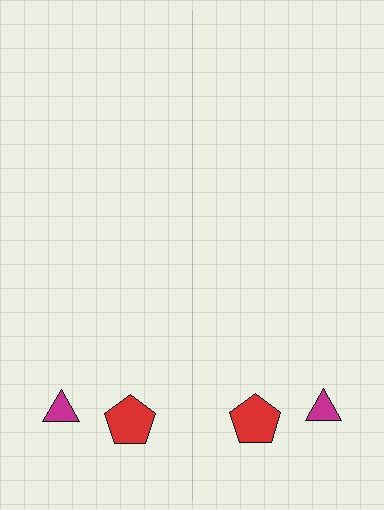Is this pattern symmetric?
Yes, this pattern has bilateral (reflection) symmetry.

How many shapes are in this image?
There are 4 shapes in this image.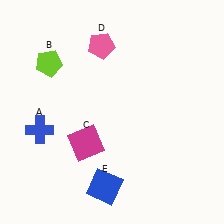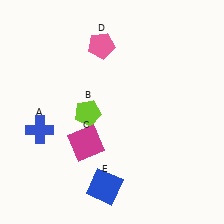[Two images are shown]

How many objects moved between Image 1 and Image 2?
1 object moved between the two images.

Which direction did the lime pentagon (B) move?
The lime pentagon (B) moved down.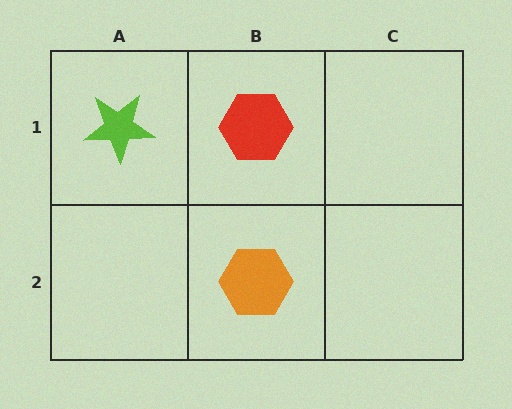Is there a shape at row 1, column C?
No, that cell is empty.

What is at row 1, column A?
A lime star.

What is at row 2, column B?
An orange hexagon.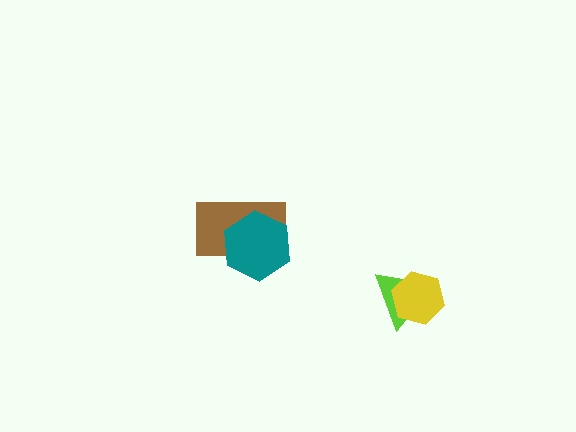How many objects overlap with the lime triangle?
1 object overlaps with the lime triangle.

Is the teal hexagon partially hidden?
No, no other shape covers it.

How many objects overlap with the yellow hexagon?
1 object overlaps with the yellow hexagon.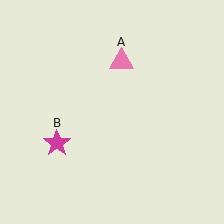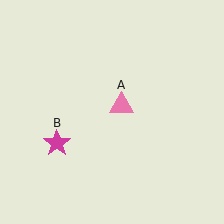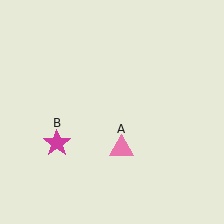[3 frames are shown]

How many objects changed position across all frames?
1 object changed position: pink triangle (object A).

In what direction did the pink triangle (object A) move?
The pink triangle (object A) moved down.